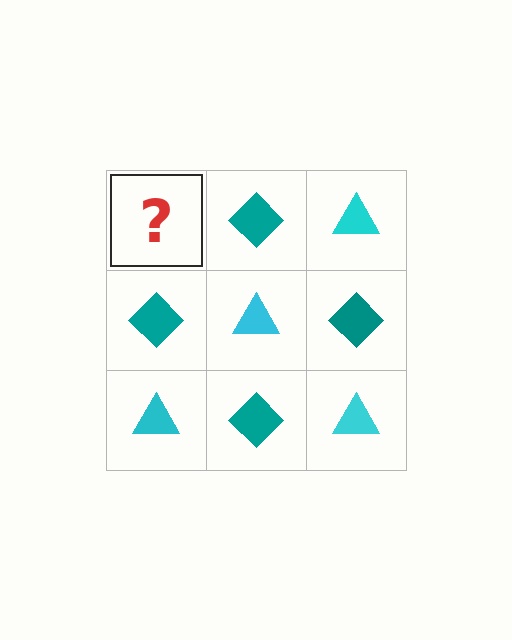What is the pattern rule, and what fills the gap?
The rule is that it alternates cyan triangle and teal diamond in a checkerboard pattern. The gap should be filled with a cyan triangle.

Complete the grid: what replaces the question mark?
The question mark should be replaced with a cyan triangle.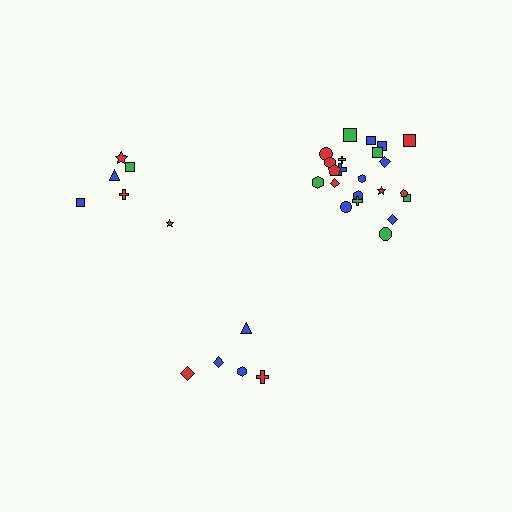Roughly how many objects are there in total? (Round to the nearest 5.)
Roughly 35 objects in total.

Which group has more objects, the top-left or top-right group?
The top-right group.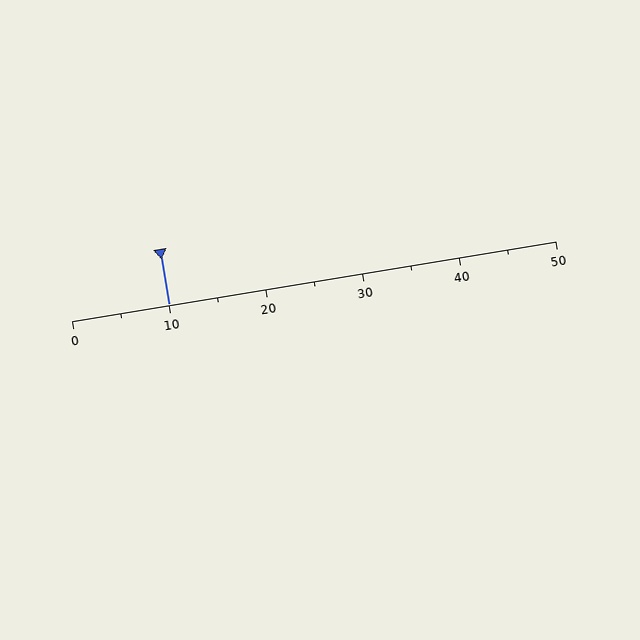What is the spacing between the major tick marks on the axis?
The major ticks are spaced 10 apart.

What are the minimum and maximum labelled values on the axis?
The axis runs from 0 to 50.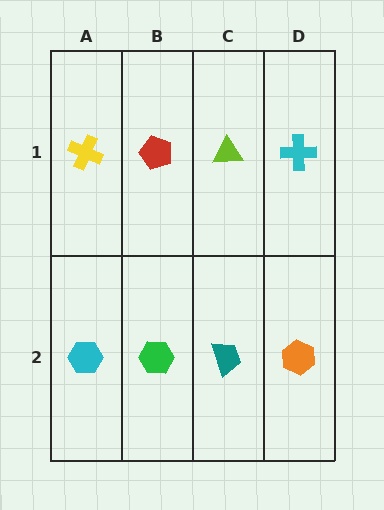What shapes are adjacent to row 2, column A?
A yellow cross (row 1, column A), a green hexagon (row 2, column B).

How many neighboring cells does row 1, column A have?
2.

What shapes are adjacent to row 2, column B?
A red pentagon (row 1, column B), a cyan hexagon (row 2, column A), a teal trapezoid (row 2, column C).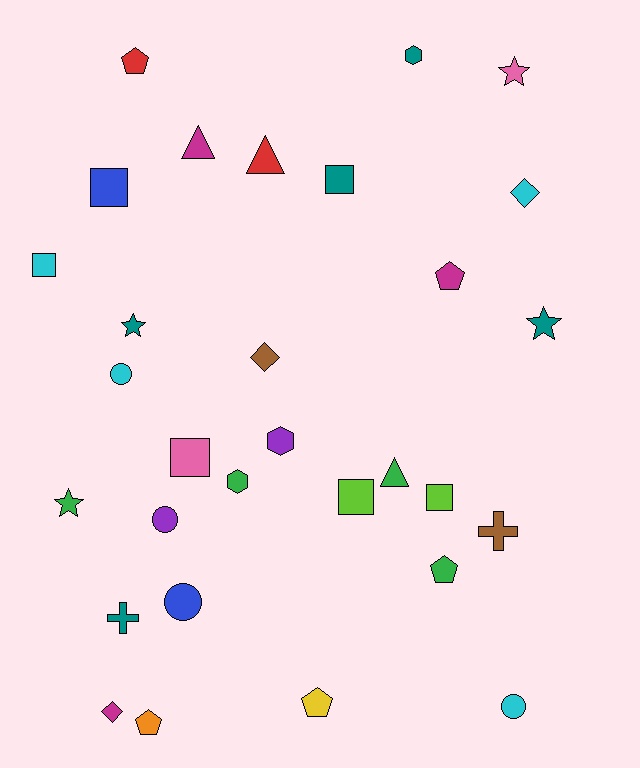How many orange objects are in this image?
There is 1 orange object.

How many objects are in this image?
There are 30 objects.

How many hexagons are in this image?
There are 3 hexagons.